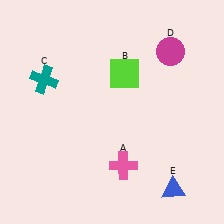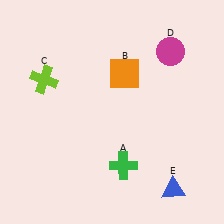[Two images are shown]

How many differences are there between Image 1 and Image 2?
There are 3 differences between the two images.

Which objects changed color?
A changed from pink to green. B changed from lime to orange. C changed from teal to lime.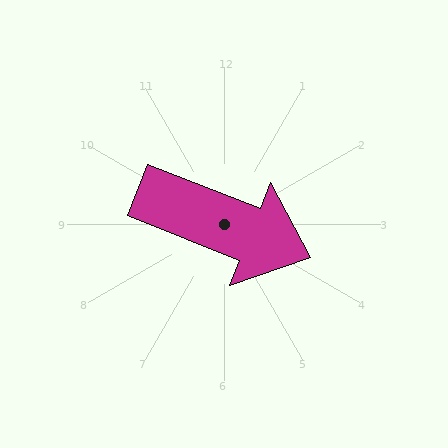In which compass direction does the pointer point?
East.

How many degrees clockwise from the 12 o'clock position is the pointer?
Approximately 111 degrees.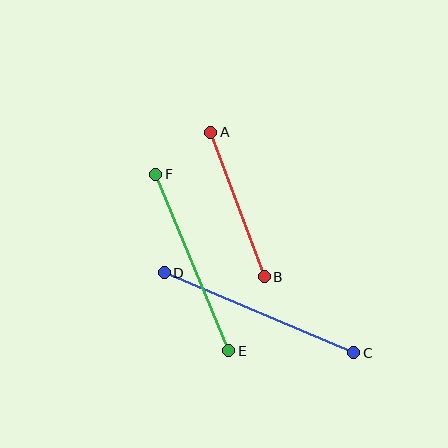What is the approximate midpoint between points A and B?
The midpoint is at approximately (238, 205) pixels.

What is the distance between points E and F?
The distance is approximately 191 pixels.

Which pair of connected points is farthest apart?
Points C and D are farthest apart.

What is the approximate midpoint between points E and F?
The midpoint is at approximately (192, 262) pixels.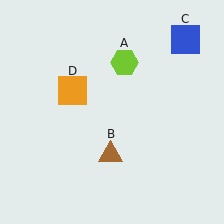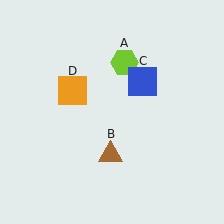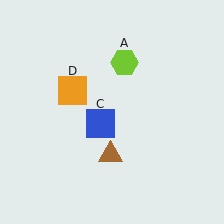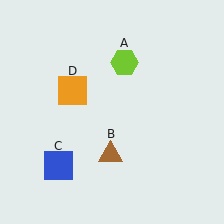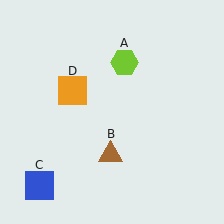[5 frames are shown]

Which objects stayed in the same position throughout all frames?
Lime hexagon (object A) and brown triangle (object B) and orange square (object D) remained stationary.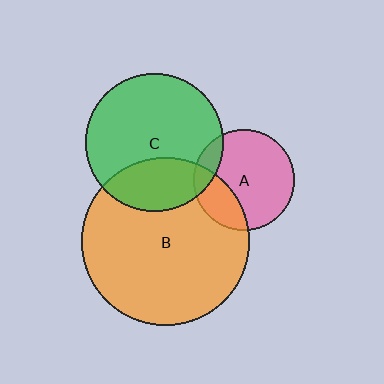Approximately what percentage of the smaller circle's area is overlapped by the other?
Approximately 30%.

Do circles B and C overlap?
Yes.